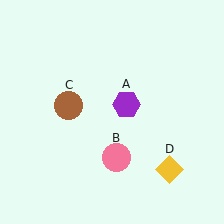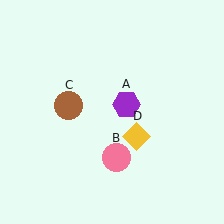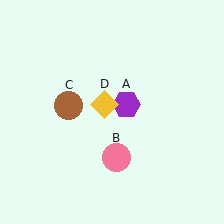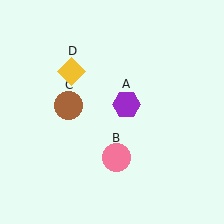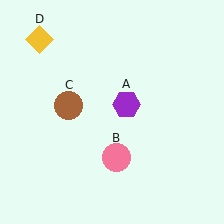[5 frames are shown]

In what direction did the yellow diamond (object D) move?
The yellow diamond (object D) moved up and to the left.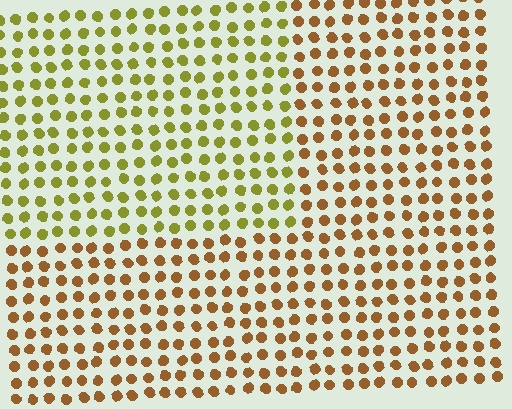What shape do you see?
I see a rectangle.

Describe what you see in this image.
The image is filled with small brown elements in a uniform arrangement. A rectangle-shaped region is visible where the elements are tinted to a slightly different hue, forming a subtle color boundary.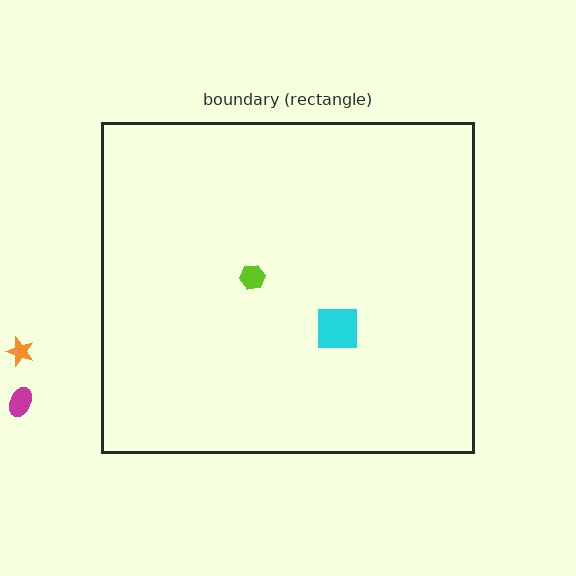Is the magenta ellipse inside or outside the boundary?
Outside.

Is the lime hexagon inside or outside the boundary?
Inside.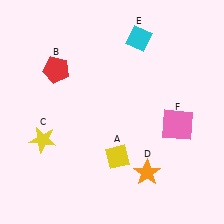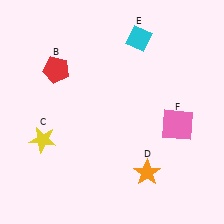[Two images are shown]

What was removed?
The yellow diamond (A) was removed in Image 2.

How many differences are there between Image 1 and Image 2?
There is 1 difference between the two images.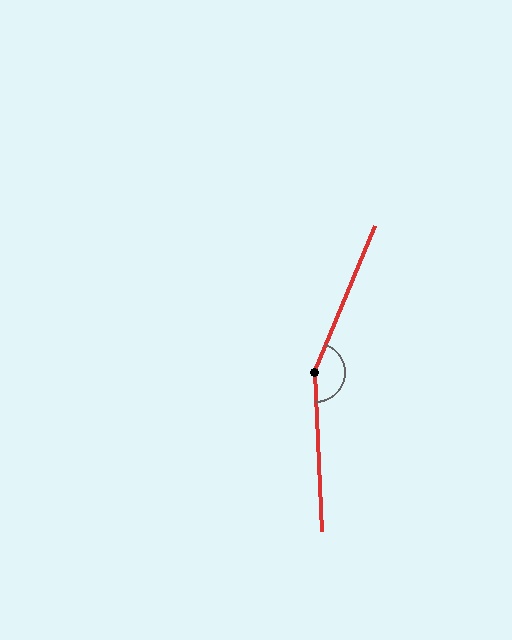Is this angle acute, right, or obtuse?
It is obtuse.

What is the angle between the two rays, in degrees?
Approximately 155 degrees.